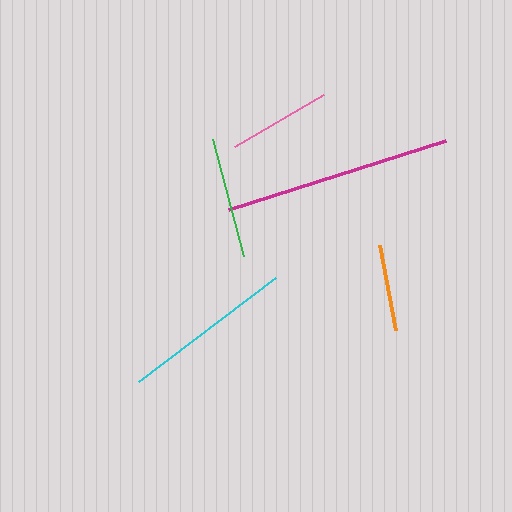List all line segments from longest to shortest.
From longest to shortest: magenta, cyan, green, pink, orange.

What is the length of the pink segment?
The pink segment is approximately 103 pixels long.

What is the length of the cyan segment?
The cyan segment is approximately 172 pixels long.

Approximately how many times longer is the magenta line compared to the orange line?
The magenta line is approximately 2.6 times the length of the orange line.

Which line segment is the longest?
The magenta line is the longest at approximately 227 pixels.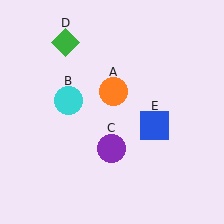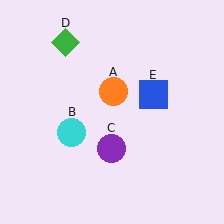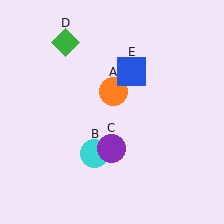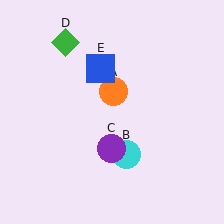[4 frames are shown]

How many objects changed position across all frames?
2 objects changed position: cyan circle (object B), blue square (object E).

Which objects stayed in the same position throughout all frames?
Orange circle (object A) and purple circle (object C) and green diamond (object D) remained stationary.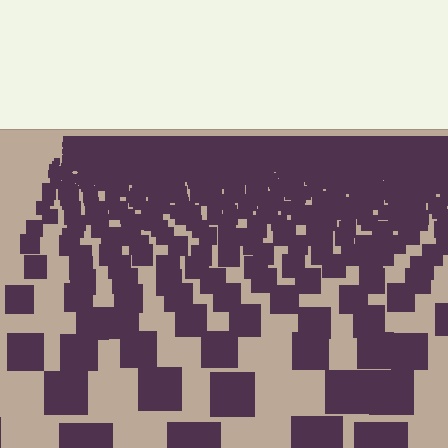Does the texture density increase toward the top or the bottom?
Density increases toward the top.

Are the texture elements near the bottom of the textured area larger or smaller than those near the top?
Larger. Near the bottom, elements are closer to the viewer and appear at a bigger on-screen size.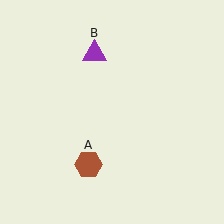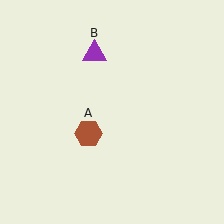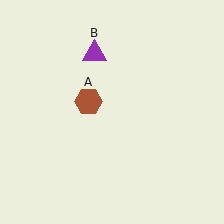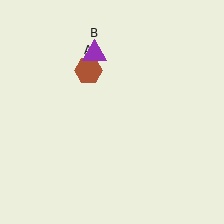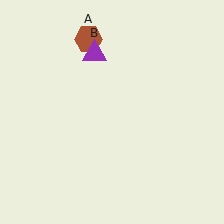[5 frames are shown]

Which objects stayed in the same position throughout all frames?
Purple triangle (object B) remained stationary.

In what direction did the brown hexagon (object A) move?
The brown hexagon (object A) moved up.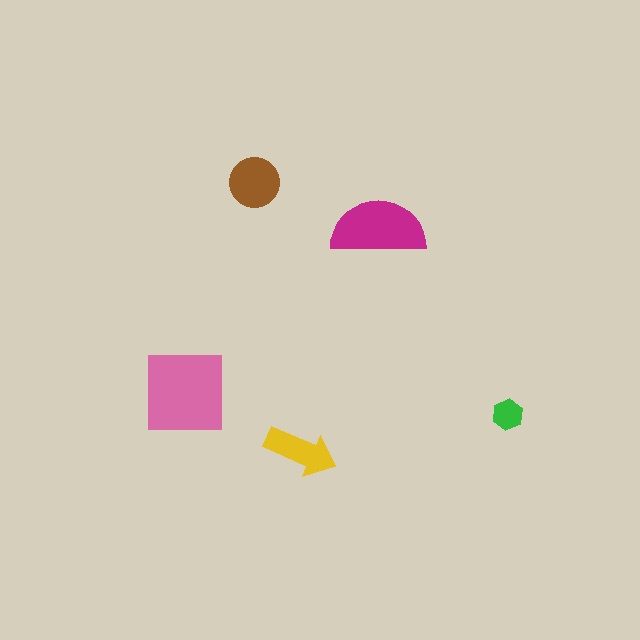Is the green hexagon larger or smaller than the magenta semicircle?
Smaller.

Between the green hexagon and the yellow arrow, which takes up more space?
The yellow arrow.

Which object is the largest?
The pink square.